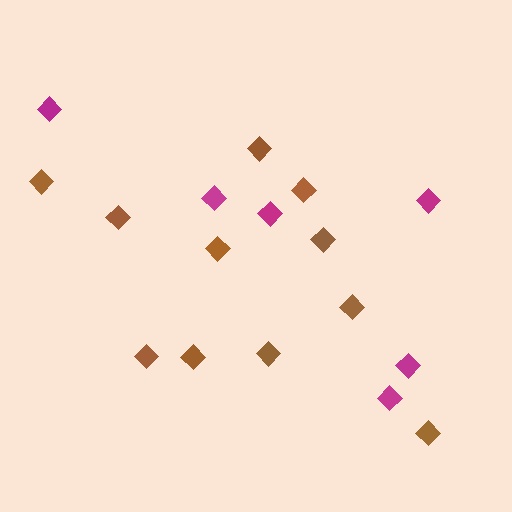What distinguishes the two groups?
There are 2 groups: one group of magenta diamonds (6) and one group of brown diamonds (11).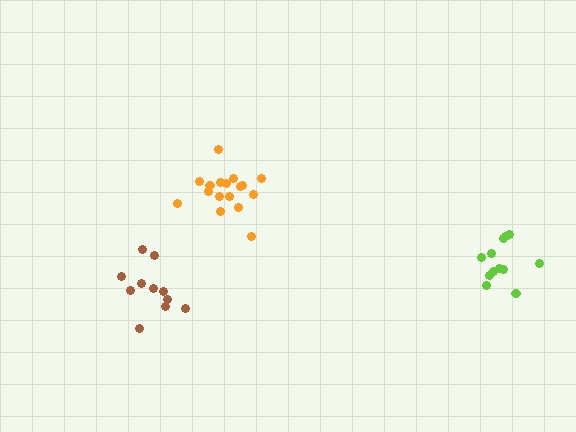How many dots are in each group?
Group 1: 17 dots, Group 2: 12 dots, Group 3: 12 dots (41 total).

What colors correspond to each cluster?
The clusters are colored: orange, brown, lime.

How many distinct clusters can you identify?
There are 3 distinct clusters.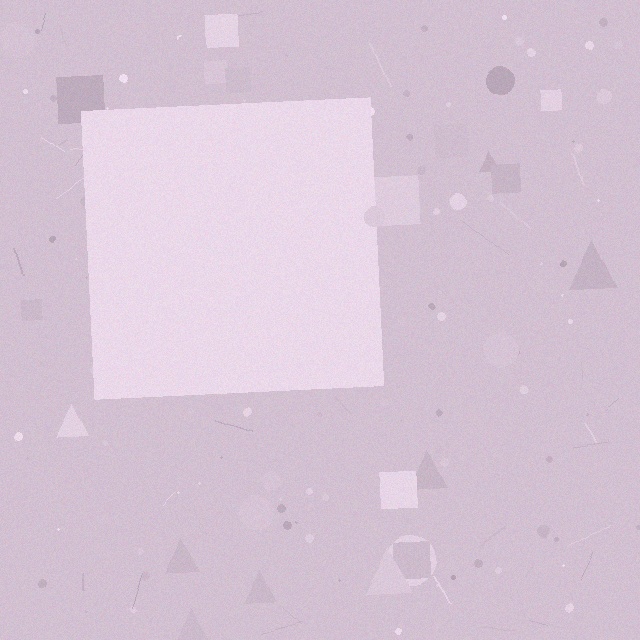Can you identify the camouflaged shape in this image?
The camouflaged shape is a square.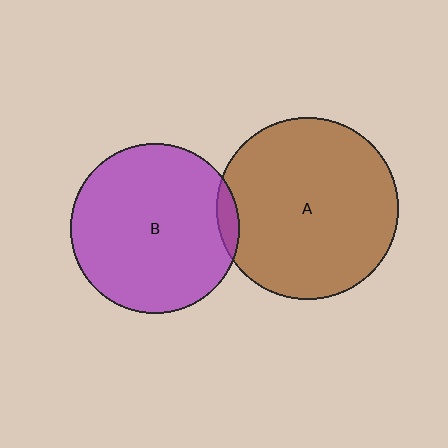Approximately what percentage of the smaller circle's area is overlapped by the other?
Approximately 5%.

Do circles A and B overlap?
Yes.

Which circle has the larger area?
Circle A (brown).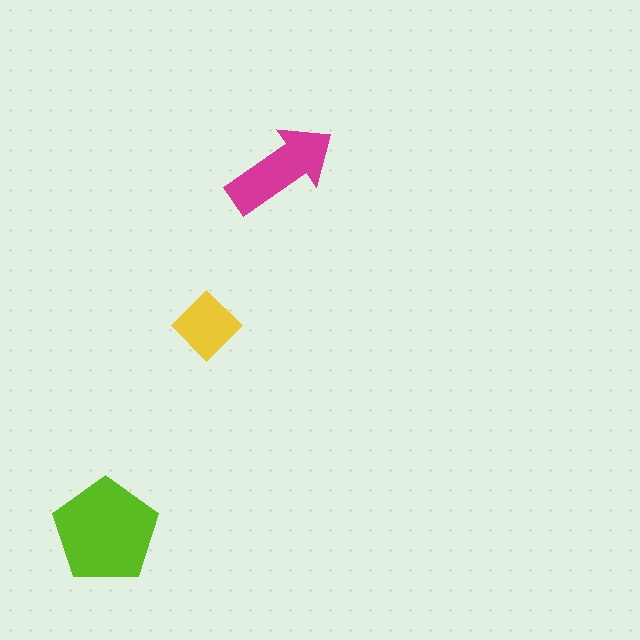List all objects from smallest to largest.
The yellow diamond, the magenta arrow, the lime pentagon.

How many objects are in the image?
There are 3 objects in the image.